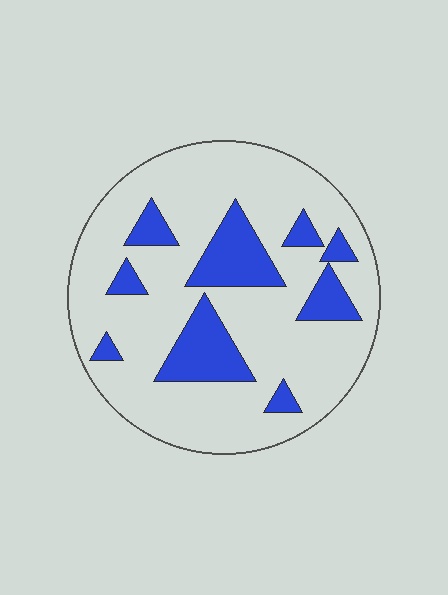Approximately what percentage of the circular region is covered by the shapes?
Approximately 20%.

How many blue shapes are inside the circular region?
9.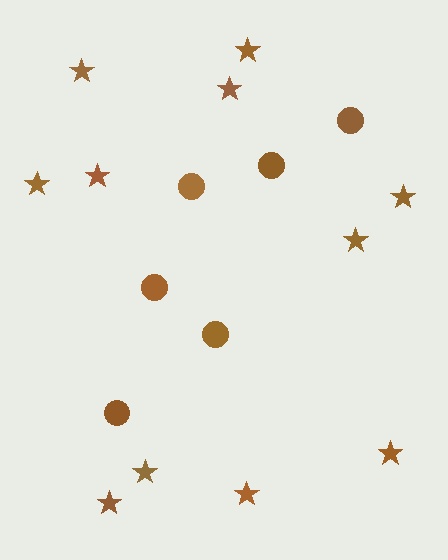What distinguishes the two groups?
There are 2 groups: one group of circles (6) and one group of stars (11).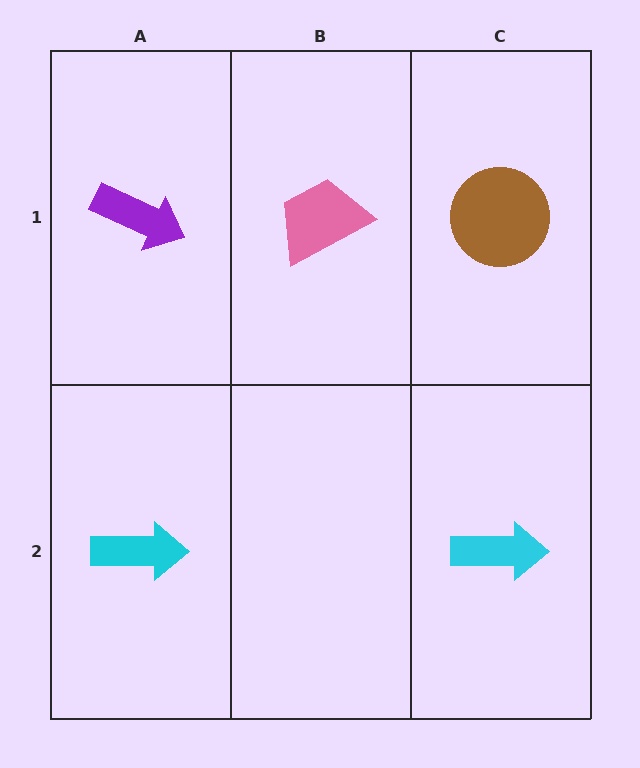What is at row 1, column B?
A pink trapezoid.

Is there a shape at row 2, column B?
No, that cell is empty.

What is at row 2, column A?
A cyan arrow.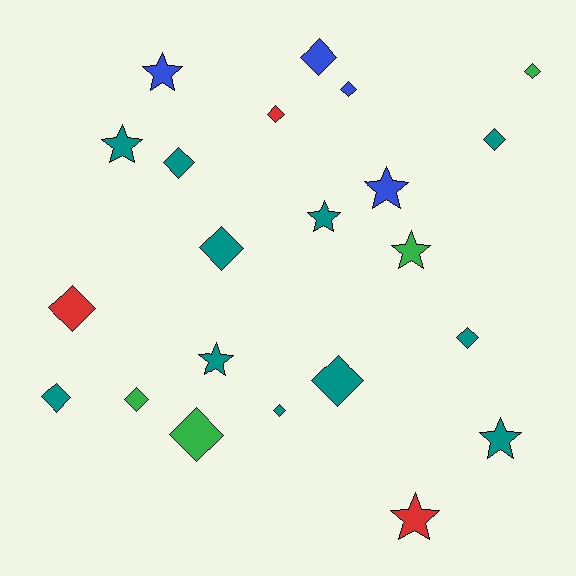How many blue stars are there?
There are 2 blue stars.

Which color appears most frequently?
Teal, with 11 objects.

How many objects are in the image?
There are 22 objects.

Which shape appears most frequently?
Diamond, with 14 objects.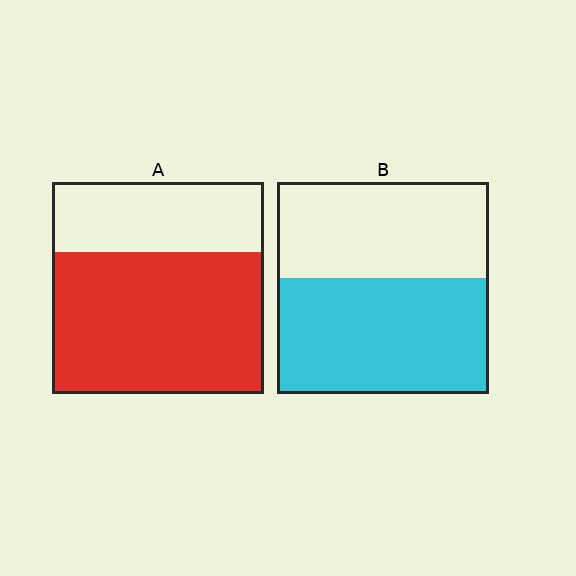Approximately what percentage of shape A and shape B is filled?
A is approximately 65% and B is approximately 55%.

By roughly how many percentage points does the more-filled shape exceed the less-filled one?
By roughly 10 percentage points (A over B).